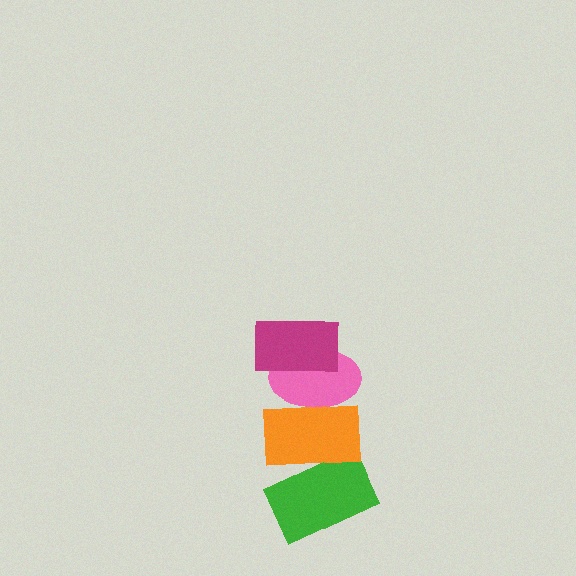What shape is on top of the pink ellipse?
The magenta rectangle is on top of the pink ellipse.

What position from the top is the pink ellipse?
The pink ellipse is 2nd from the top.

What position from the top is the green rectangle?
The green rectangle is 4th from the top.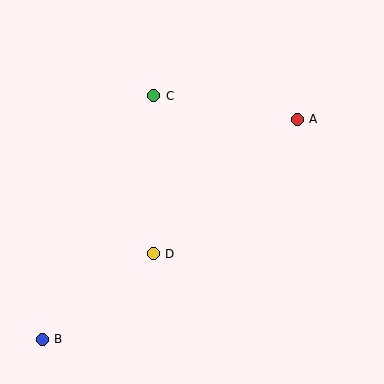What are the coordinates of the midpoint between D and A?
The midpoint between D and A is at (225, 187).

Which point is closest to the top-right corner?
Point A is closest to the top-right corner.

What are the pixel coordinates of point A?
Point A is at (297, 119).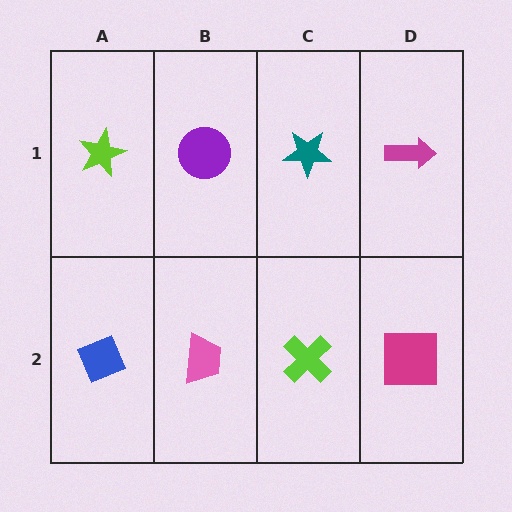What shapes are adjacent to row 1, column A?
A blue diamond (row 2, column A), a purple circle (row 1, column B).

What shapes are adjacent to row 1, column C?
A lime cross (row 2, column C), a purple circle (row 1, column B), a magenta arrow (row 1, column D).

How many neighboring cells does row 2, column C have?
3.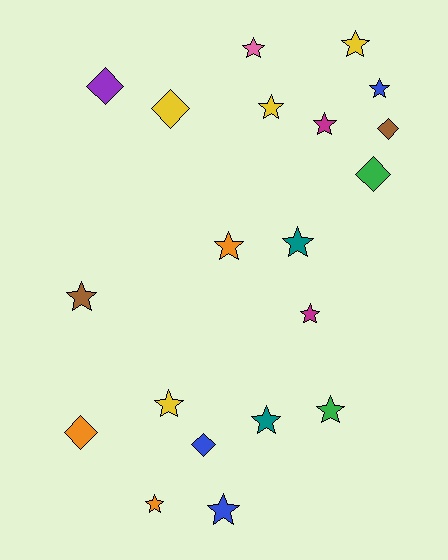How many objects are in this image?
There are 20 objects.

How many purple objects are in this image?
There is 1 purple object.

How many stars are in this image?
There are 14 stars.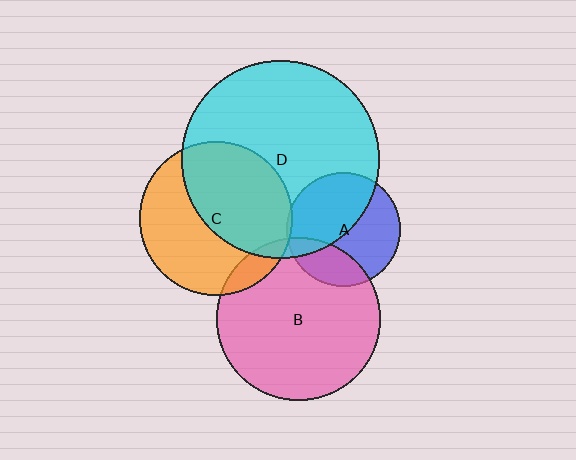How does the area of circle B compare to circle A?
Approximately 2.1 times.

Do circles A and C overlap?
Yes.